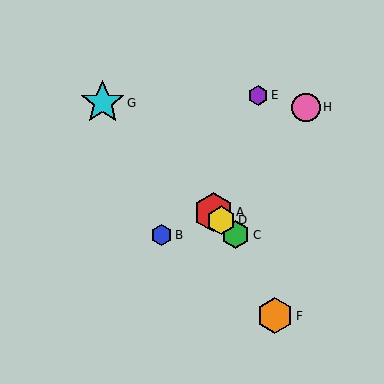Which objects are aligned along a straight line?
Objects A, C, D, G are aligned along a straight line.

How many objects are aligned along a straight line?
4 objects (A, C, D, G) are aligned along a straight line.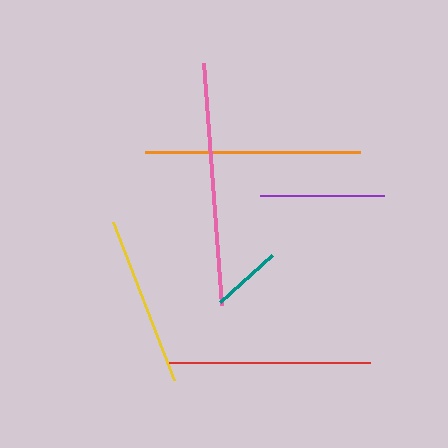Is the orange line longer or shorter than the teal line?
The orange line is longer than the teal line.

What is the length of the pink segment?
The pink segment is approximately 243 pixels long.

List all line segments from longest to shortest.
From longest to shortest: pink, orange, red, yellow, purple, teal.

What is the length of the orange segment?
The orange segment is approximately 215 pixels long.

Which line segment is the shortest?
The teal line is the shortest at approximately 71 pixels.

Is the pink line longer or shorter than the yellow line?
The pink line is longer than the yellow line.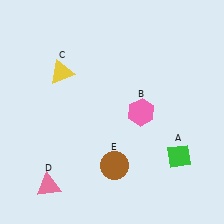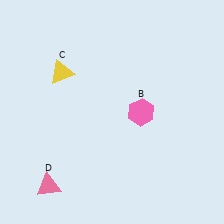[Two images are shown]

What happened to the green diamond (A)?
The green diamond (A) was removed in Image 2. It was in the bottom-right area of Image 1.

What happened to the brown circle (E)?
The brown circle (E) was removed in Image 2. It was in the bottom-right area of Image 1.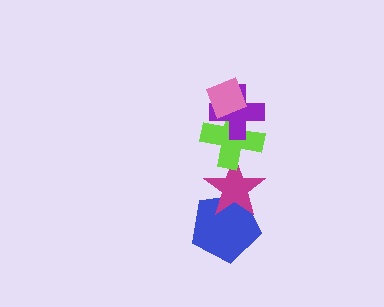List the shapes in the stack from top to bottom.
From top to bottom: the pink diamond, the purple cross, the lime cross, the magenta star, the blue pentagon.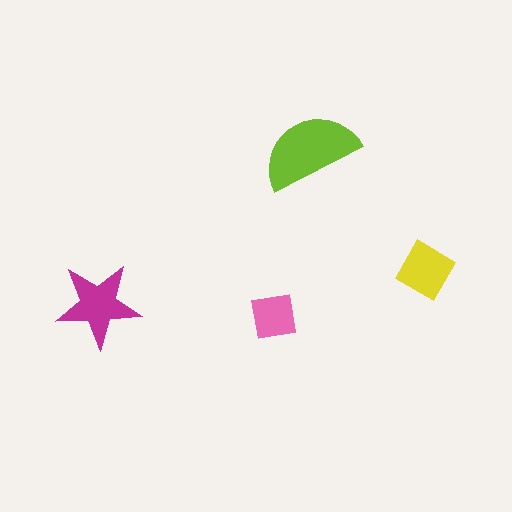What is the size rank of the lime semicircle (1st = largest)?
1st.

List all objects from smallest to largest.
The pink square, the yellow diamond, the magenta star, the lime semicircle.